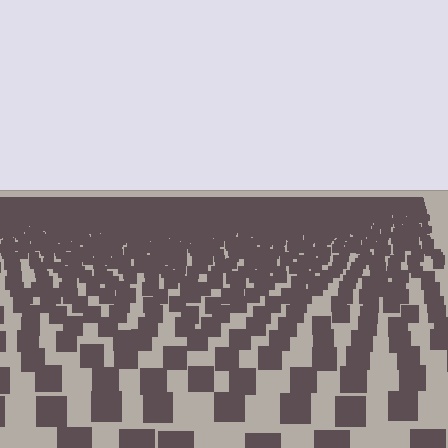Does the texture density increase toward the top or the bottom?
Density increases toward the top.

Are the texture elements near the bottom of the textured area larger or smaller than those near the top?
Larger. Near the bottom, elements are closer to the viewer and appear at a bigger on-screen size.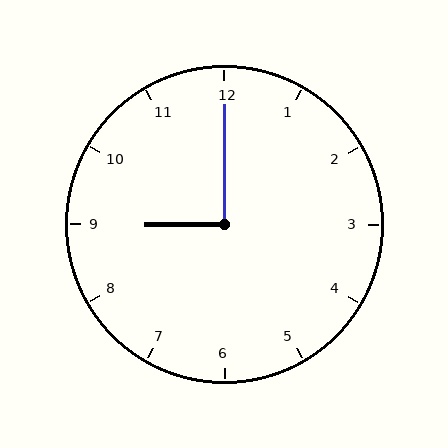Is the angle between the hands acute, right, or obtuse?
It is right.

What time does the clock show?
9:00.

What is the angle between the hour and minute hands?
Approximately 90 degrees.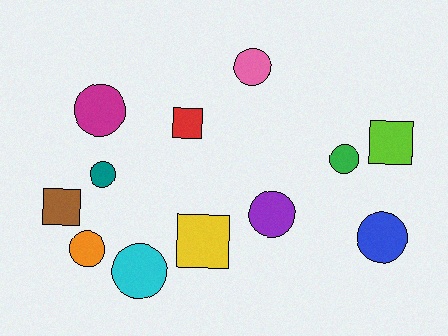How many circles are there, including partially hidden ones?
There are 8 circles.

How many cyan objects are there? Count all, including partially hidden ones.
There is 1 cyan object.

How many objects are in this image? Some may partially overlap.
There are 12 objects.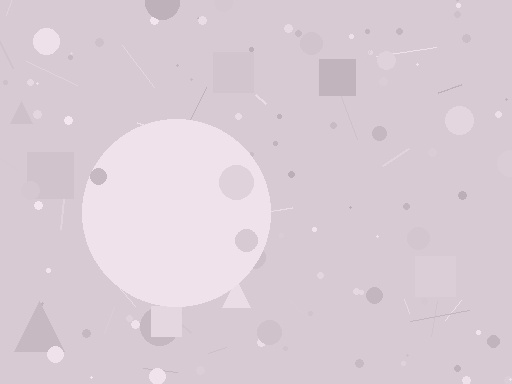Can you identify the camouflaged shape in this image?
The camouflaged shape is a circle.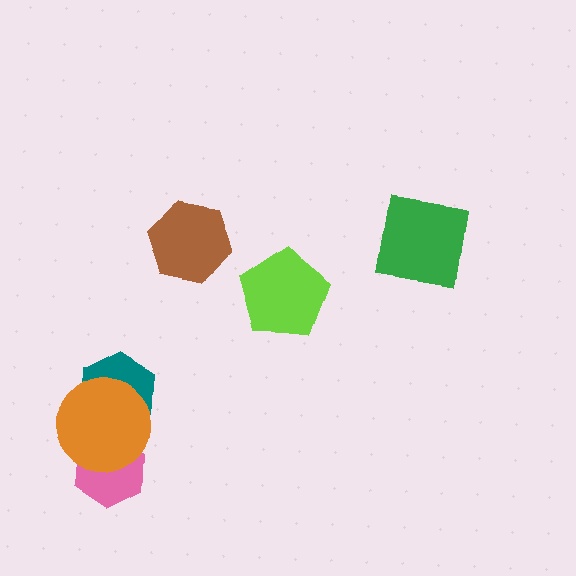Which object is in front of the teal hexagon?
The orange circle is in front of the teal hexagon.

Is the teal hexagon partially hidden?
Yes, it is partially covered by another shape.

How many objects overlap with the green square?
0 objects overlap with the green square.